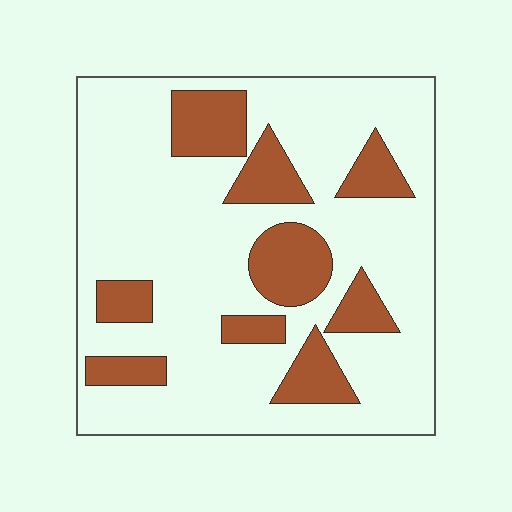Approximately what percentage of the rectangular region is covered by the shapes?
Approximately 25%.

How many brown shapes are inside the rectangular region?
9.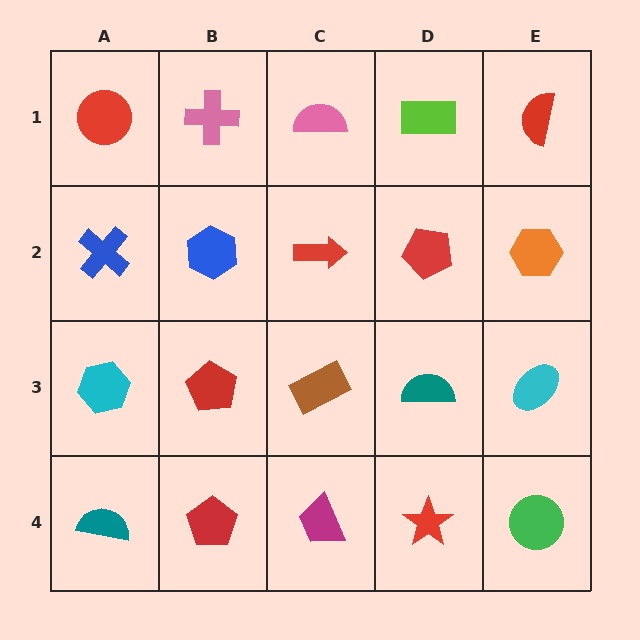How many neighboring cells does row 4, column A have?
2.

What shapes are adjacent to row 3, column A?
A blue cross (row 2, column A), a teal semicircle (row 4, column A), a red pentagon (row 3, column B).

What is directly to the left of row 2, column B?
A blue cross.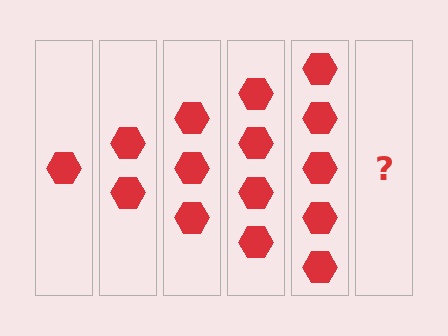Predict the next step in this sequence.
The next step is 6 hexagons.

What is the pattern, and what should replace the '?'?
The pattern is that each step adds one more hexagon. The '?' should be 6 hexagons.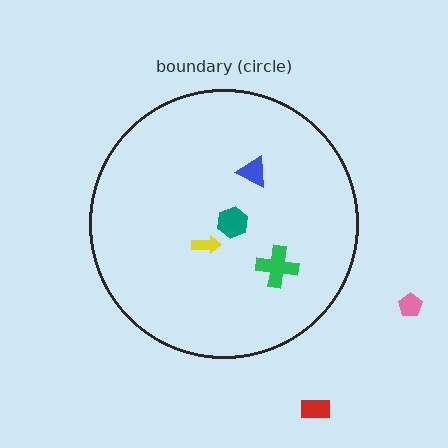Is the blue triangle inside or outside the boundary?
Inside.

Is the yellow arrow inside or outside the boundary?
Inside.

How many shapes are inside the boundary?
4 inside, 2 outside.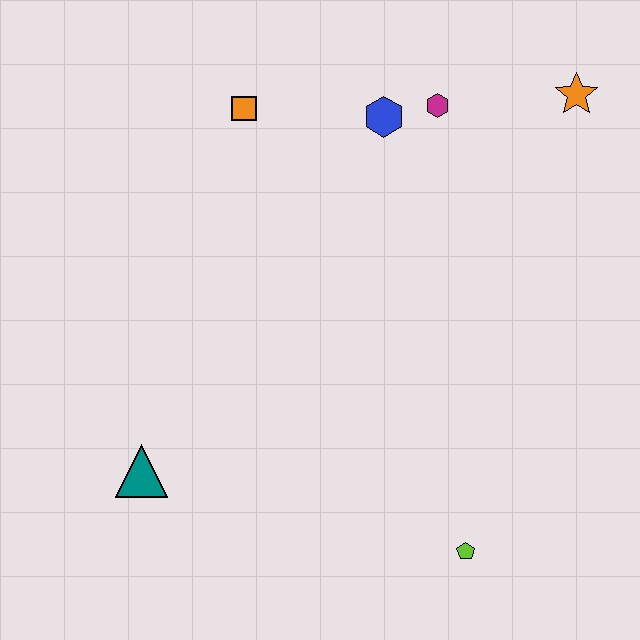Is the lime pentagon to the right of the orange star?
No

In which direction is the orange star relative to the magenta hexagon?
The orange star is to the right of the magenta hexagon.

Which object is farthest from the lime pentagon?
The orange square is farthest from the lime pentagon.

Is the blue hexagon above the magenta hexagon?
No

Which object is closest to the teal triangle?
The lime pentagon is closest to the teal triangle.